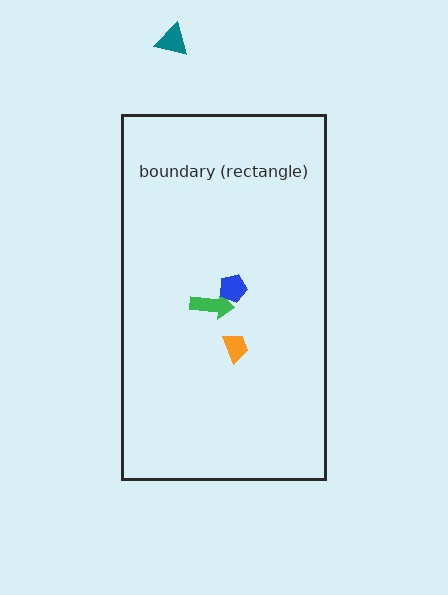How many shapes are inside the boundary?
3 inside, 1 outside.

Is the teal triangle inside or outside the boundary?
Outside.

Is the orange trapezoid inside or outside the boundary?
Inside.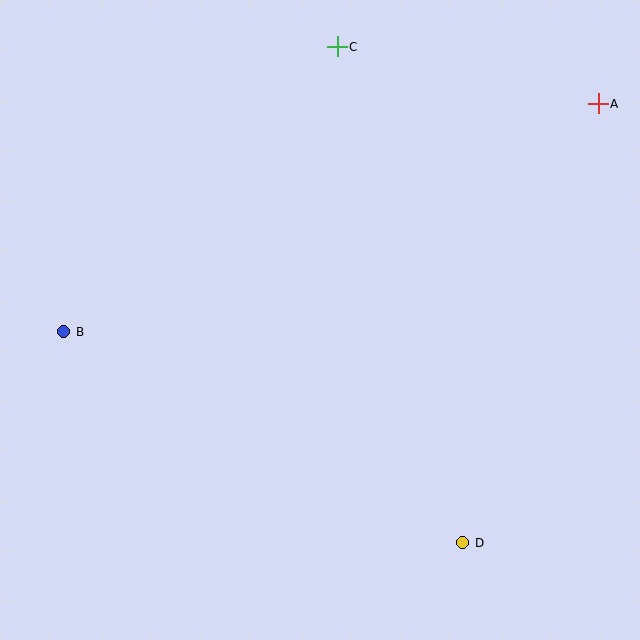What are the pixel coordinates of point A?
Point A is at (598, 104).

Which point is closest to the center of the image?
Point B at (64, 332) is closest to the center.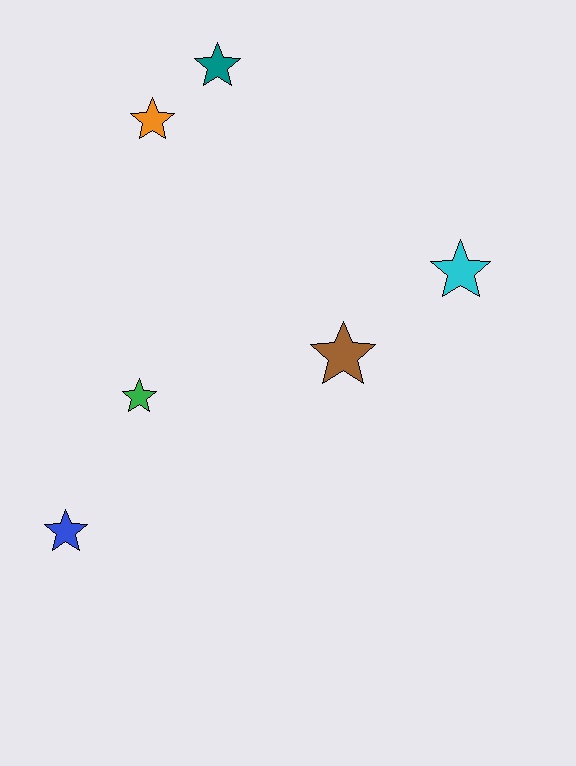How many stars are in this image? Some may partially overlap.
There are 6 stars.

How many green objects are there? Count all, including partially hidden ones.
There is 1 green object.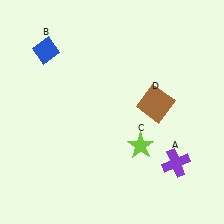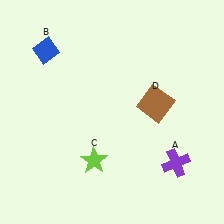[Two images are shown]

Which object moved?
The lime star (C) moved left.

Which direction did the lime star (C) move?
The lime star (C) moved left.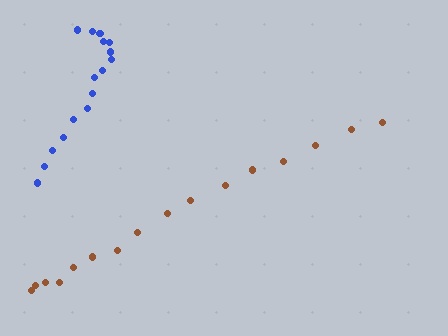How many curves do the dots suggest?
There are 2 distinct paths.